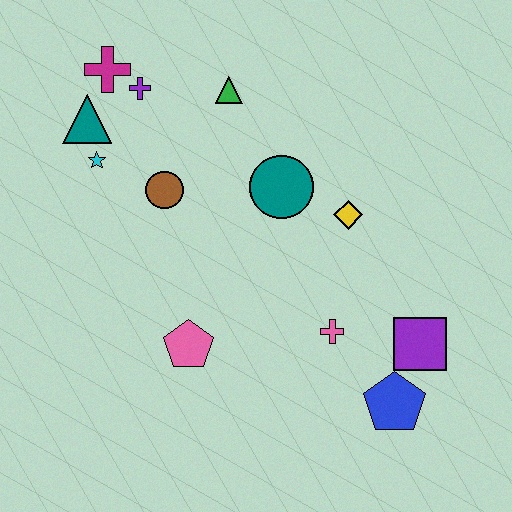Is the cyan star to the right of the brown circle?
No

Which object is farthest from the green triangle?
The blue pentagon is farthest from the green triangle.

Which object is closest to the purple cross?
The magenta cross is closest to the purple cross.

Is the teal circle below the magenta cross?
Yes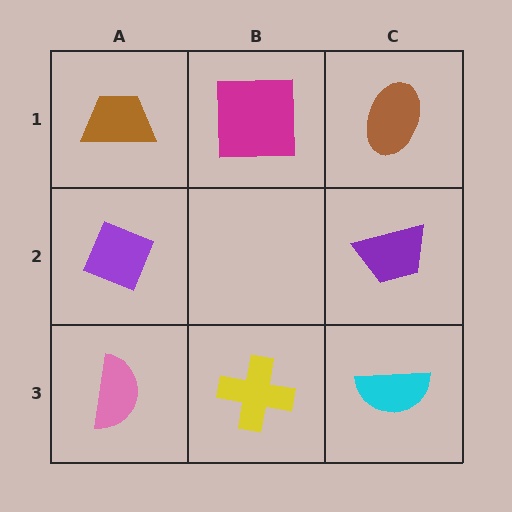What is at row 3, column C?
A cyan semicircle.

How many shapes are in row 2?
2 shapes.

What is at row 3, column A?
A pink semicircle.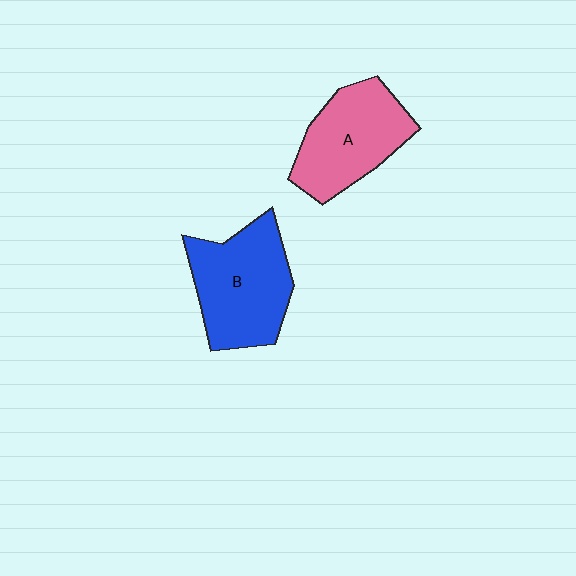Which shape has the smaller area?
Shape A (pink).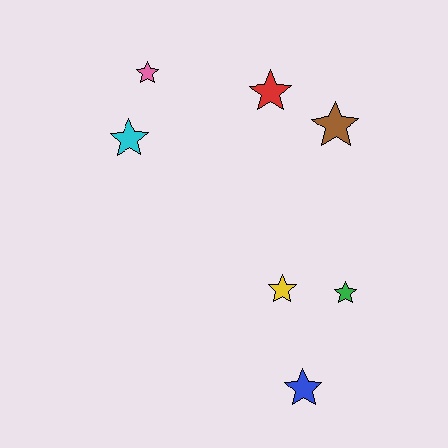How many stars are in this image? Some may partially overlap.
There are 7 stars.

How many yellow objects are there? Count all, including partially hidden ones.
There is 1 yellow object.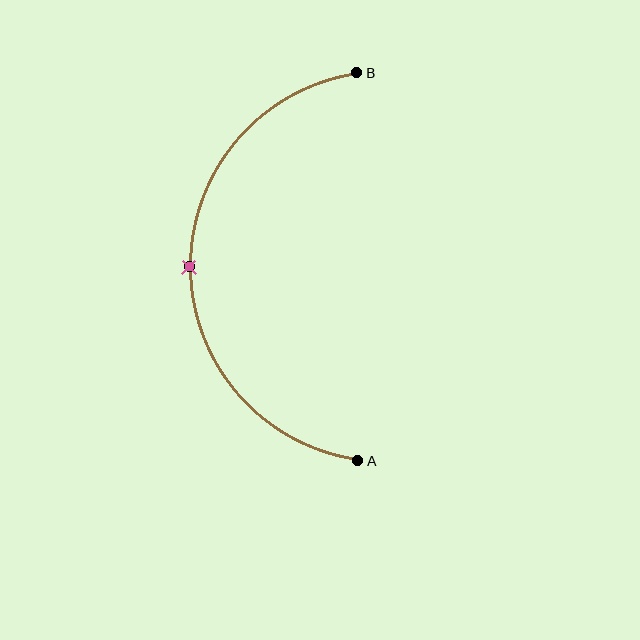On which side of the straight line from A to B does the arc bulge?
The arc bulges to the left of the straight line connecting A and B.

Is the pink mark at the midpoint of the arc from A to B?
Yes. The pink mark lies on the arc at equal arc-length from both A and B — it is the arc midpoint.